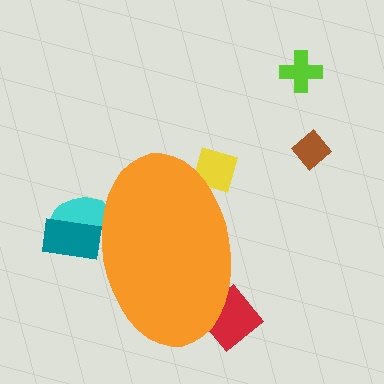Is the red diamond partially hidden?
Yes, the red diamond is partially hidden behind the orange ellipse.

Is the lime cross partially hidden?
No, the lime cross is fully visible.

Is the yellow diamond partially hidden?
Yes, the yellow diamond is partially hidden behind the orange ellipse.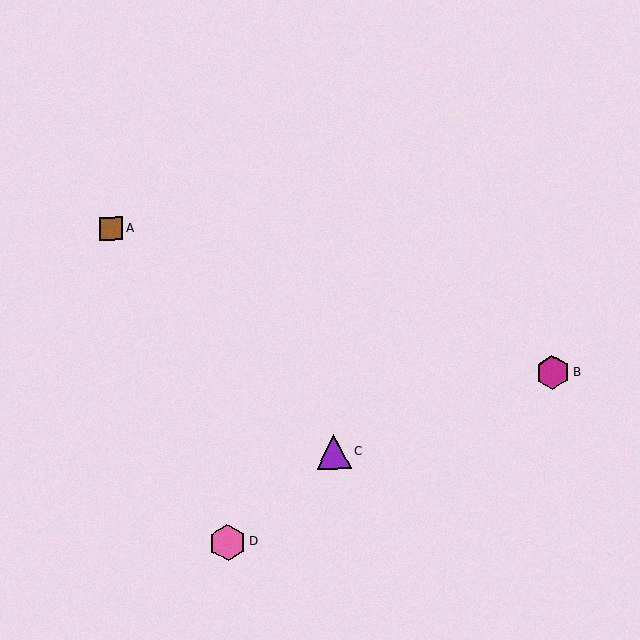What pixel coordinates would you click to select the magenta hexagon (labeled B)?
Click at (553, 372) to select the magenta hexagon B.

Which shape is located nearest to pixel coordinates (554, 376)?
The magenta hexagon (labeled B) at (553, 372) is nearest to that location.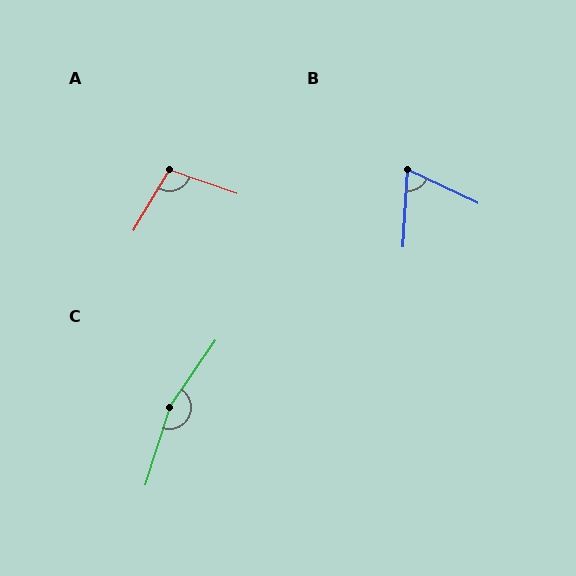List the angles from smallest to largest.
B (68°), A (102°), C (163°).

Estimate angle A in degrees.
Approximately 102 degrees.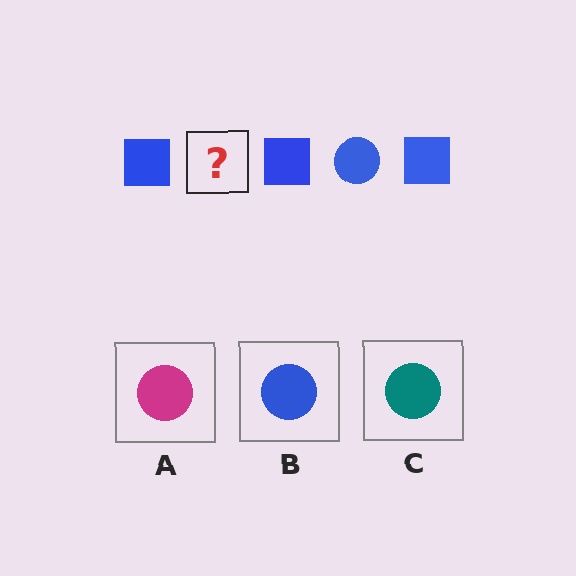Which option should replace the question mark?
Option B.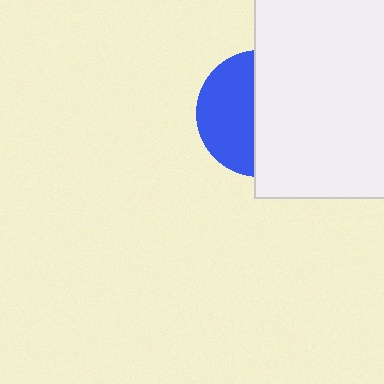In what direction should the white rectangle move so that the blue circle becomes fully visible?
The white rectangle should move right. That is the shortest direction to clear the overlap and leave the blue circle fully visible.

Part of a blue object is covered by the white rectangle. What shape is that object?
It is a circle.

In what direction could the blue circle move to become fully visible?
The blue circle could move left. That would shift it out from behind the white rectangle entirely.